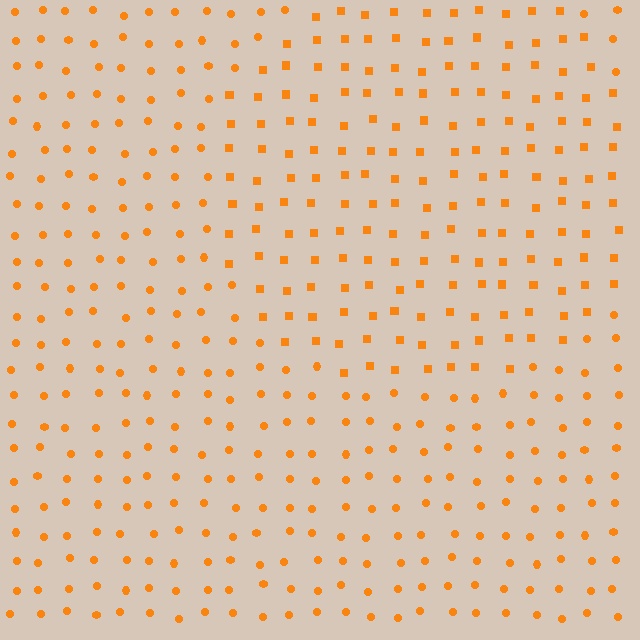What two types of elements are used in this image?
The image uses squares inside the circle region and circles outside it.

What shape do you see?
I see a circle.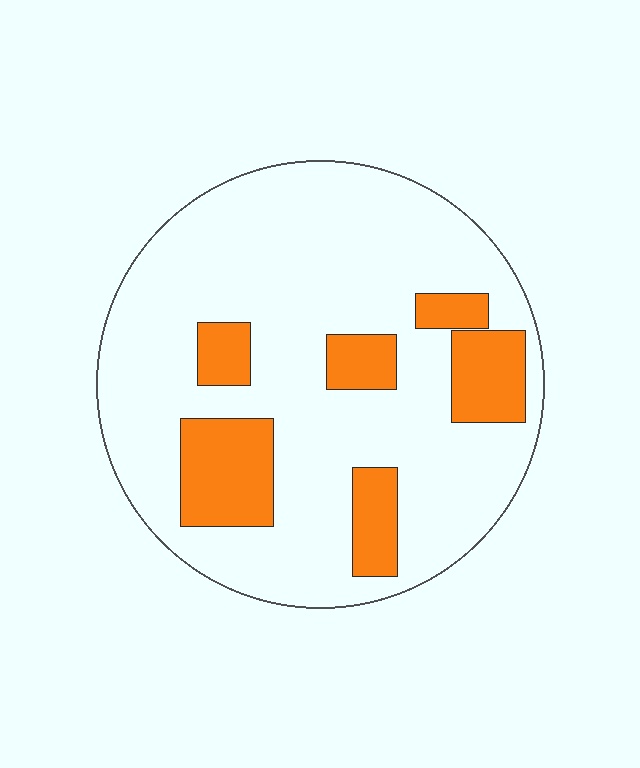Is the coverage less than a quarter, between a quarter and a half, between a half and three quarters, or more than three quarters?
Less than a quarter.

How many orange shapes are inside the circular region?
6.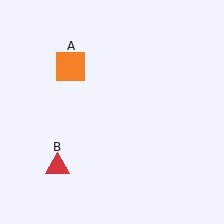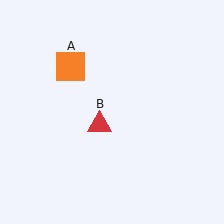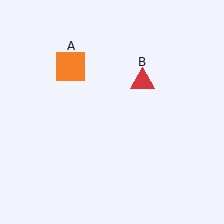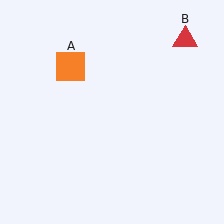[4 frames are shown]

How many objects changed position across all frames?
1 object changed position: red triangle (object B).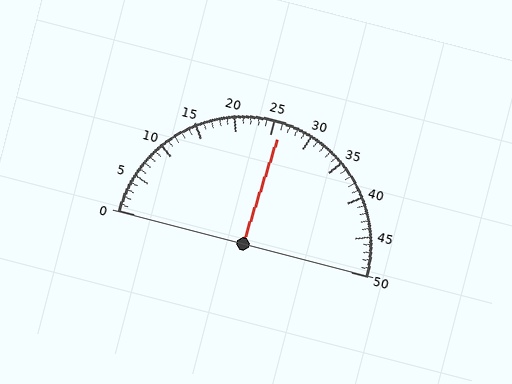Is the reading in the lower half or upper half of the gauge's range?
The reading is in the upper half of the range (0 to 50).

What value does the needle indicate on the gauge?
The needle indicates approximately 26.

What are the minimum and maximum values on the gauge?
The gauge ranges from 0 to 50.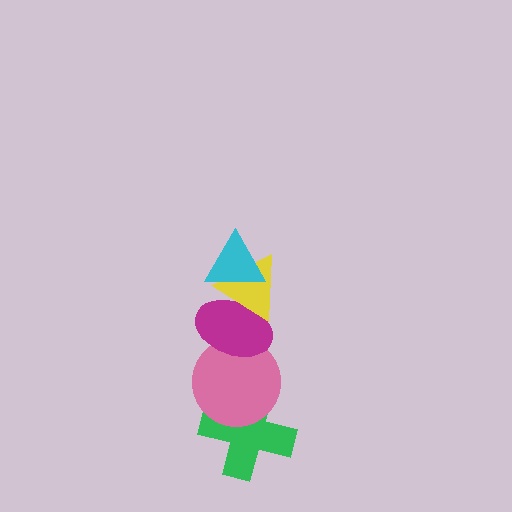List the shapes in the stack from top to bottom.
From top to bottom: the cyan triangle, the yellow triangle, the magenta ellipse, the pink circle, the green cross.